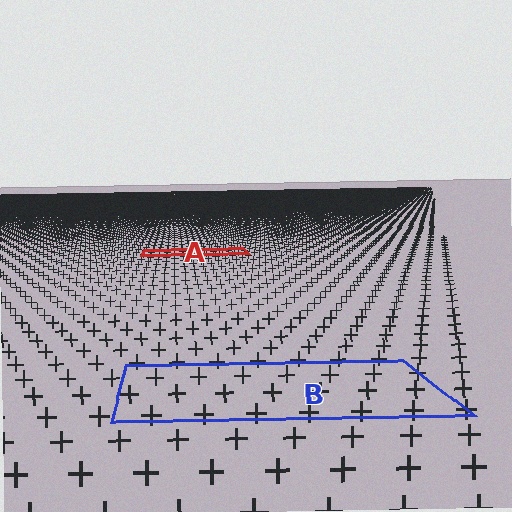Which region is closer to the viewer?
Region B is closer. The texture elements there are larger and more spread out.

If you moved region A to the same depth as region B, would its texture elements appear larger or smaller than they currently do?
They would appear larger. At a closer depth, the same texture elements are projected at a bigger on-screen size.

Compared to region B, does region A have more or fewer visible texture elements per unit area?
Region A has more texture elements per unit area — they are packed more densely because it is farther away.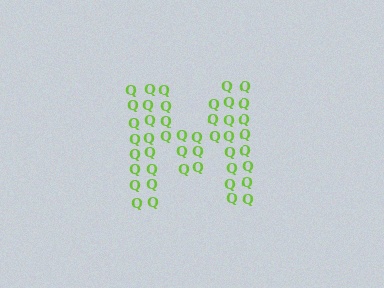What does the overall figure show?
The overall figure shows the letter M.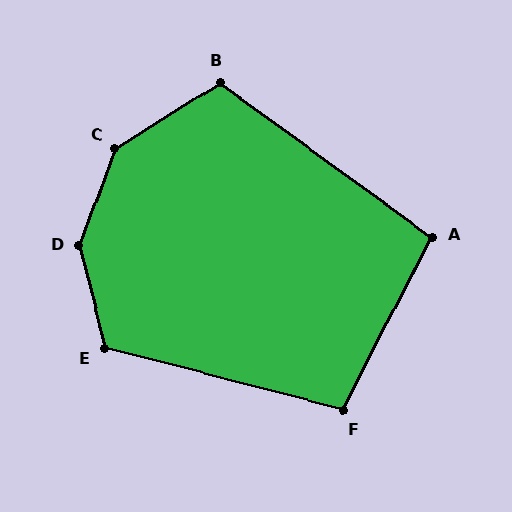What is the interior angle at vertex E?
Approximately 119 degrees (obtuse).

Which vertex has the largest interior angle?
D, at approximately 146 degrees.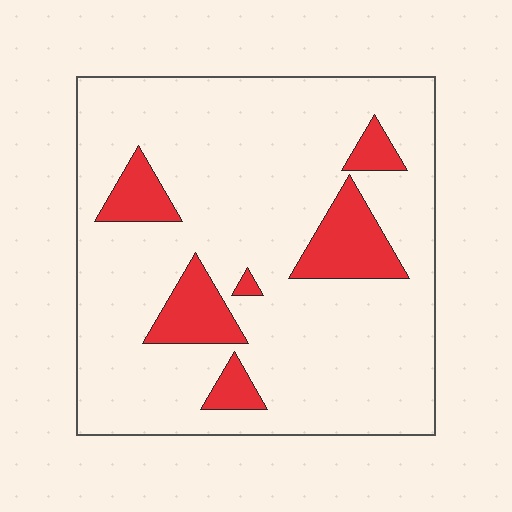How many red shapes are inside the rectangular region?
6.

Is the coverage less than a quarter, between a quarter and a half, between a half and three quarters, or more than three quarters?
Less than a quarter.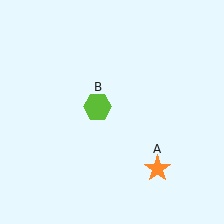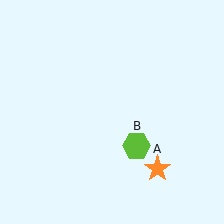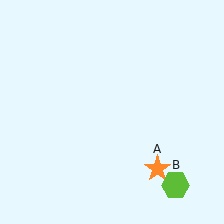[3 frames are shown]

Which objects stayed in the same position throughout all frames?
Orange star (object A) remained stationary.